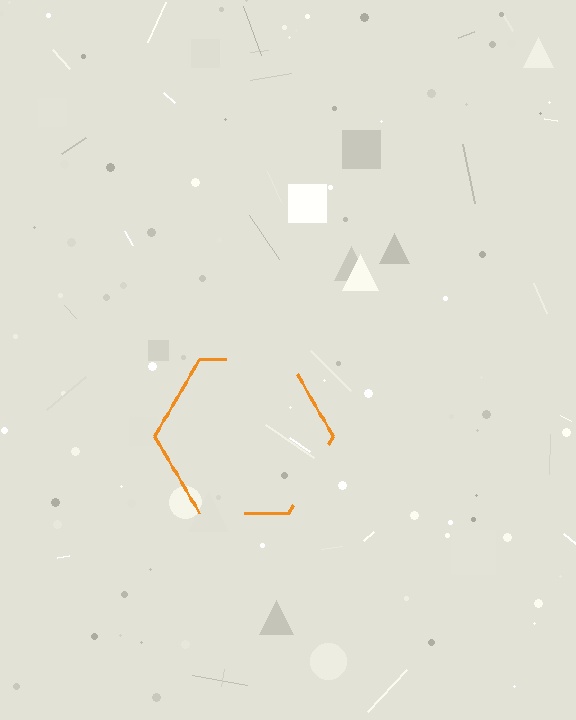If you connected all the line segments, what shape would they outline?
They would outline a hexagon.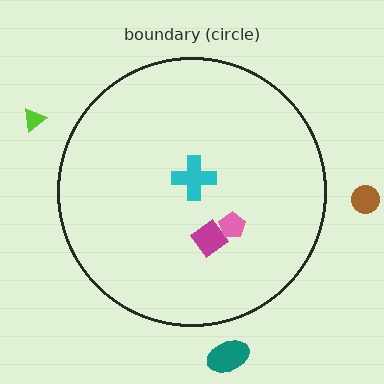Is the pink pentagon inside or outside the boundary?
Inside.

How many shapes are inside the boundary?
3 inside, 3 outside.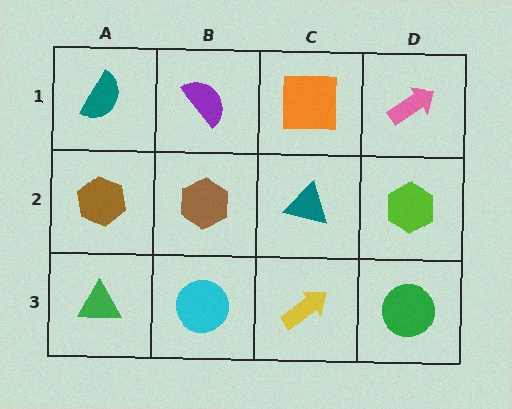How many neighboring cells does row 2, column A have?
3.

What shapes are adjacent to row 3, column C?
A teal triangle (row 2, column C), a cyan circle (row 3, column B), a green circle (row 3, column D).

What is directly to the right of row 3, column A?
A cyan circle.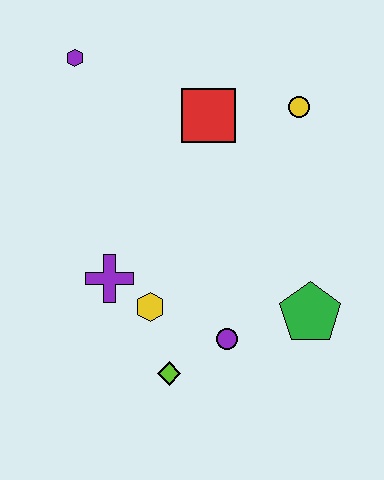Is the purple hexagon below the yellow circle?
No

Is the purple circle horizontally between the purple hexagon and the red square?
No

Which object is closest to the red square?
The yellow circle is closest to the red square.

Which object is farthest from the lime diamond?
The purple hexagon is farthest from the lime diamond.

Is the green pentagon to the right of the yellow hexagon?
Yes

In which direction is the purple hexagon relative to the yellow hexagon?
The purple hexagon is above the yellow hexagon.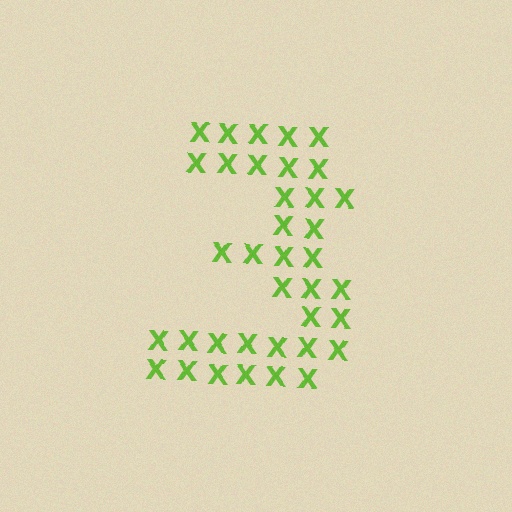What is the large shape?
The large shape is the digit 3.